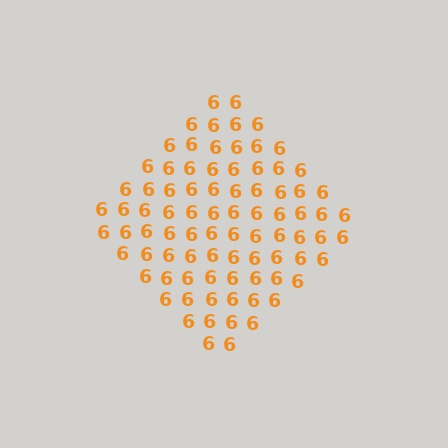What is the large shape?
The large shape is a diamond.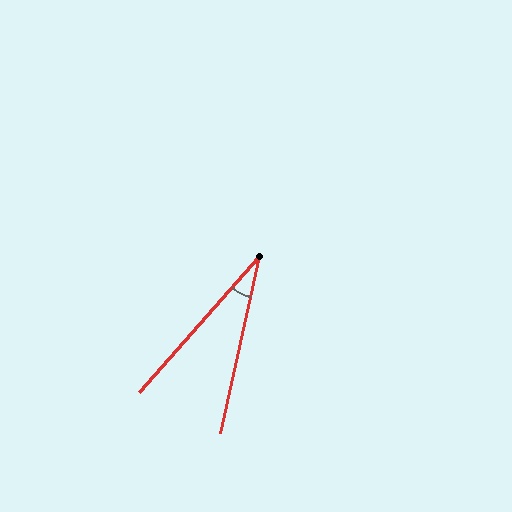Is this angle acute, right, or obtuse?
It is acute.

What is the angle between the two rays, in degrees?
Approximately 29 degrees.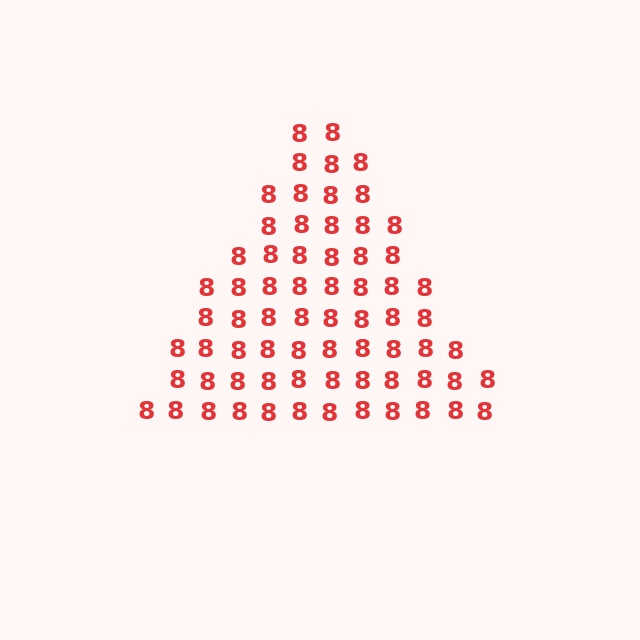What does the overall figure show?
The overall figure shows a triangle.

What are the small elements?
The small elements are digit 8's.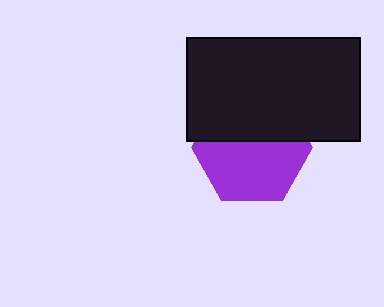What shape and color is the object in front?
The object in front is a black rectangle.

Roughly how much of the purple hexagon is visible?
About half of it is visible (roughly 57%).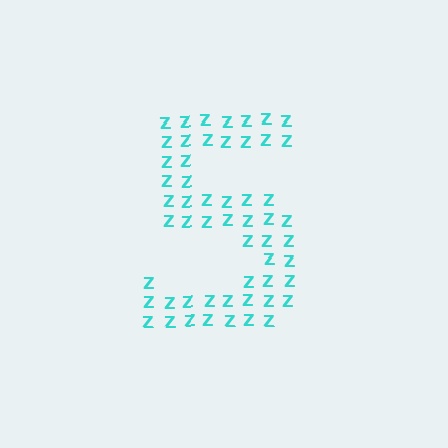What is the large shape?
The large shape is the digit 5.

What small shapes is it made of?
It is made of small letter Z's.